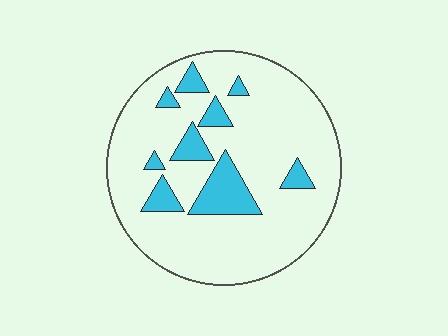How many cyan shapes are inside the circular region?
9.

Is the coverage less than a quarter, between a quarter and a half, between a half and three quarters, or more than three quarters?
Less than a quarter.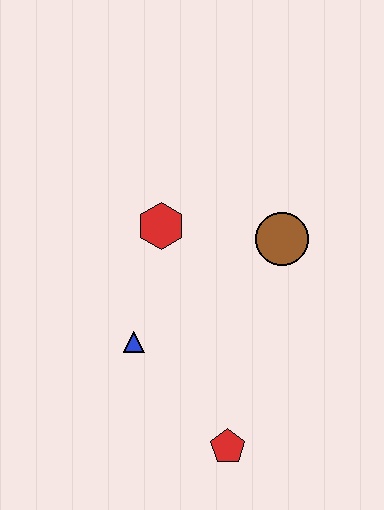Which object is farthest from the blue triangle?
The brown circle is farthest from the blue triangle.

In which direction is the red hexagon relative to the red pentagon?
The red hexagon is above the red pentagon.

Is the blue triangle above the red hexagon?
No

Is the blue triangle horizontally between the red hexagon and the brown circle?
No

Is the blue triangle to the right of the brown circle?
No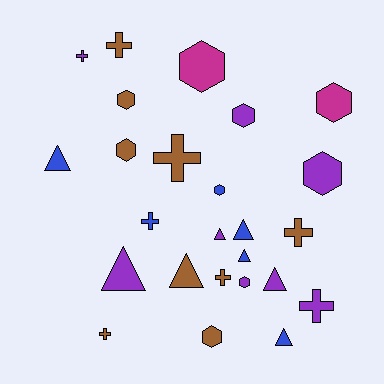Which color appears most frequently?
Brown, with 9 objects.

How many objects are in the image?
There are 25 objects.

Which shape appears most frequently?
Hexagon, with 9 objects.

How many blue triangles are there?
There are 4 blue triangles.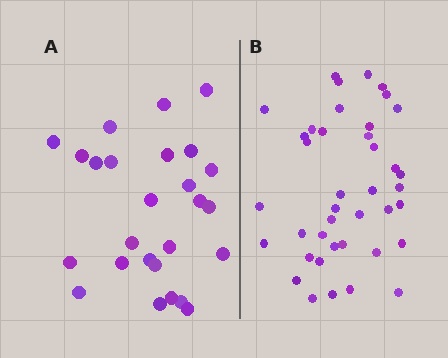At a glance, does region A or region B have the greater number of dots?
Region B (the right region) has more dots.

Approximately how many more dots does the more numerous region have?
Region B has approximately 15 more dots than region A.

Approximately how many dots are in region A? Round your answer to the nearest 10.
About 30 dots. (The exact count is 26, which rounds to 30.)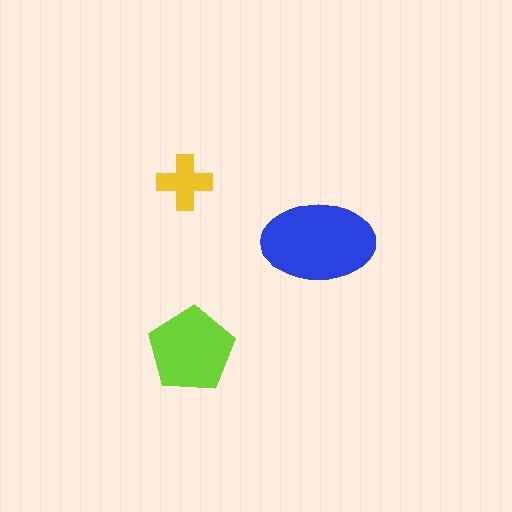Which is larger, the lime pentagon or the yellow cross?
The lime pentagon.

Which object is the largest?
The blue ellipse.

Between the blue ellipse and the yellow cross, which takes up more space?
The blue ellipse.